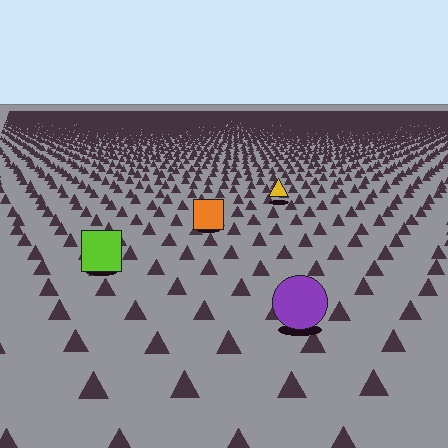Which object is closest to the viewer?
The purple circle is closest. The texture marks near it are larger and more spread out.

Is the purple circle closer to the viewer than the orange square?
Yes. The purple circle is closer — you can tell from the texture gradient: the ground texture is coarser near it.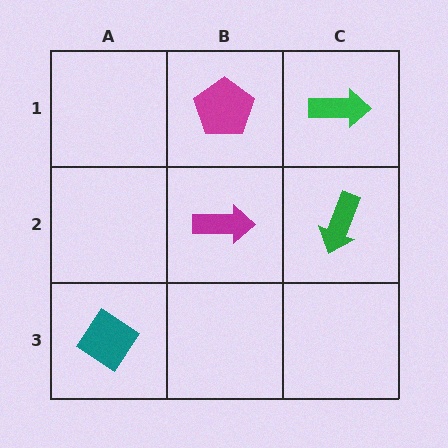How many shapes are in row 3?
1 shape.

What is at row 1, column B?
A magenta pentagon.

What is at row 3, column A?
A teal diamond.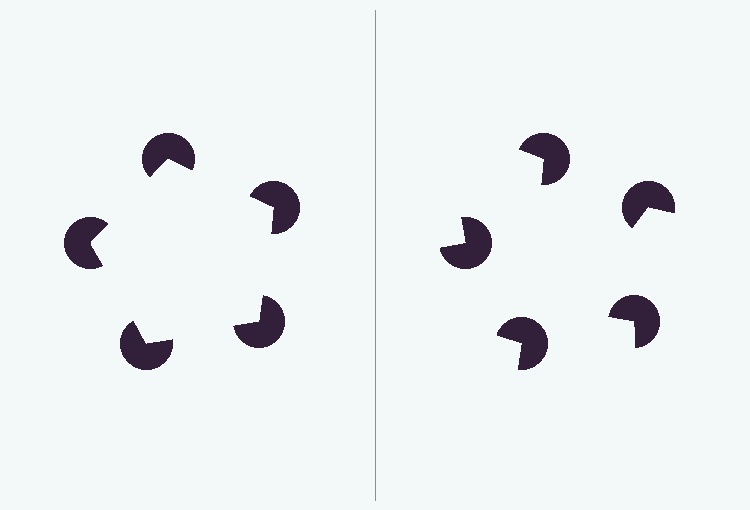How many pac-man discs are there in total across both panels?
10 — 5 on each side.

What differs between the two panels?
The pac-man discs are positioned identically on both sides; only the wedge orientations differ. On the left they align to a pentagon; on the right they are misaligned.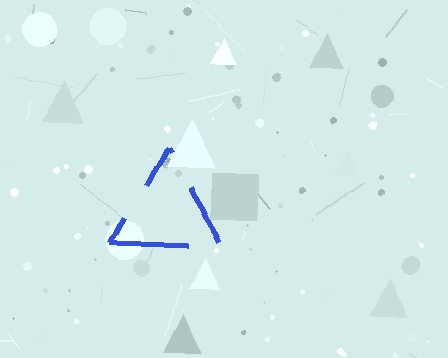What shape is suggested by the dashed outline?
The dashed outline suggests a triangle.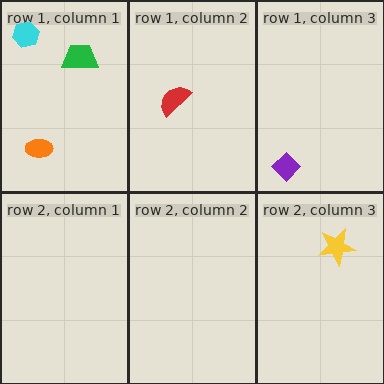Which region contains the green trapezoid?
The row 1, column 1 region.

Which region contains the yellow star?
The row 2, column 3 region.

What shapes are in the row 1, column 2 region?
The red semicircle.